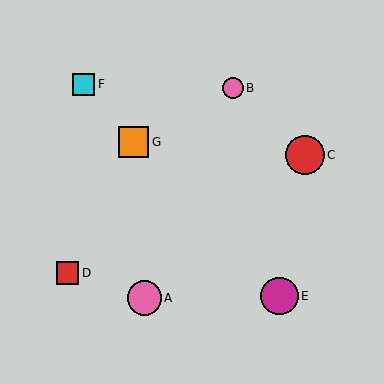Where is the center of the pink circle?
The center of the pink circle is at (144, 298).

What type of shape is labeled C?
Shape C is a red circle.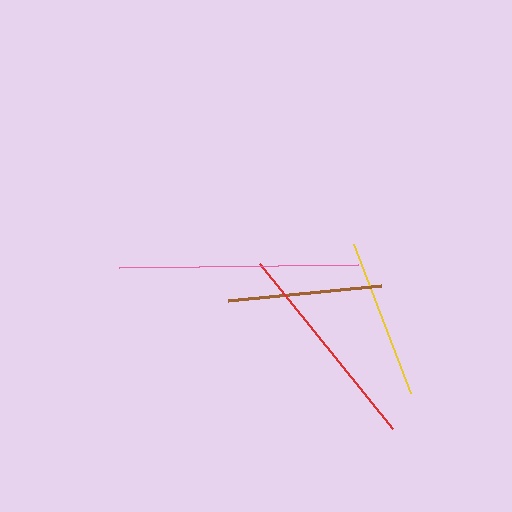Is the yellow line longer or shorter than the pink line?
The pink line is longer than the yellow line.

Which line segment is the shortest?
The brown line is the shortest at approximately 153 pixels.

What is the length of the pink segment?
The pink segment is approximately 239 pixels long.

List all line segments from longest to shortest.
From longest to shortest: pink, red, yellow, brown.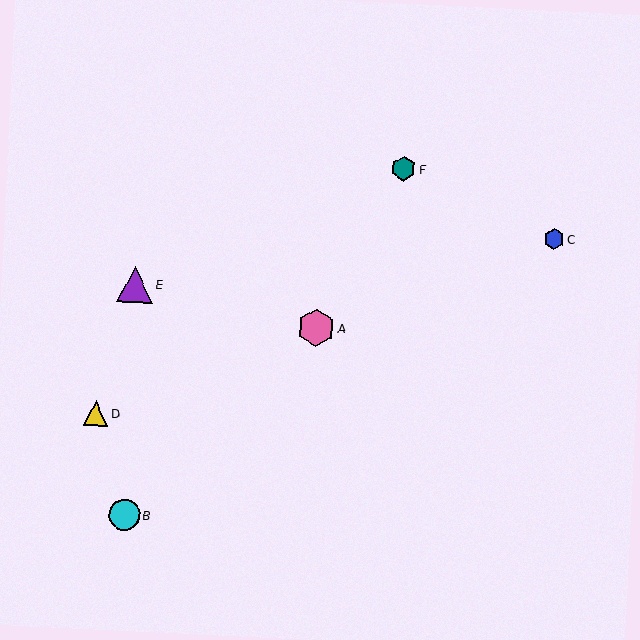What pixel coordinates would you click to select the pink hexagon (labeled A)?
Click at (316, 328) to select the pink hexagon A.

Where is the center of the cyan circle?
The center of the cyan circle is at (124, 515).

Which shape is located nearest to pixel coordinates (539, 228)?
The blue hexagon (labeled C) at (554, 239) is nearest to that location.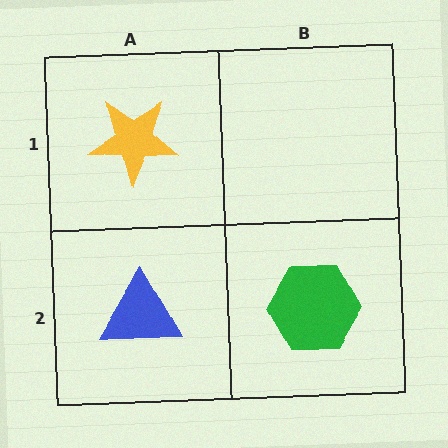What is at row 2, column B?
A green hexagon.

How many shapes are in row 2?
2 shapes.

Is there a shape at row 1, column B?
No, that cell is empty.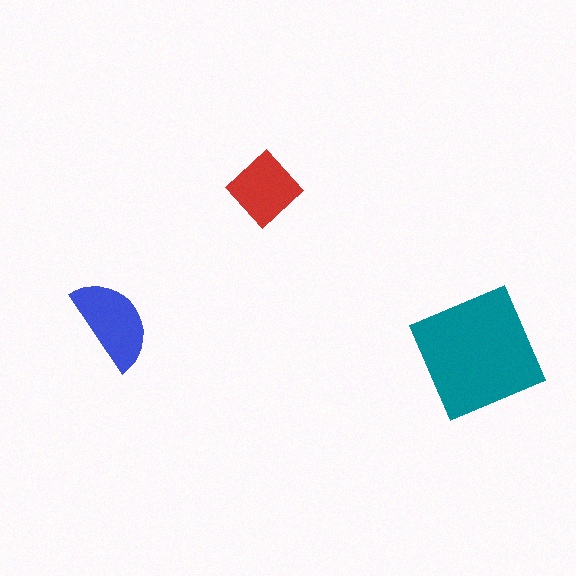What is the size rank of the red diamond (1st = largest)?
3rd.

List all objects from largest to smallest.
The teal square, the blue semicircle, the red diamond.